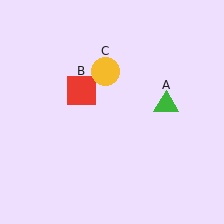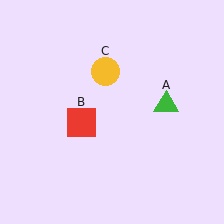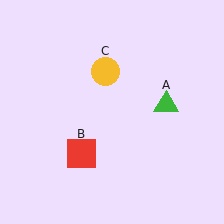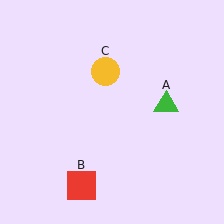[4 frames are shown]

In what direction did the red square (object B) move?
The red square (object B) moved down.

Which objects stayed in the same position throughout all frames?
Green triangle (object A) and yellow circle (object C) remained stationary.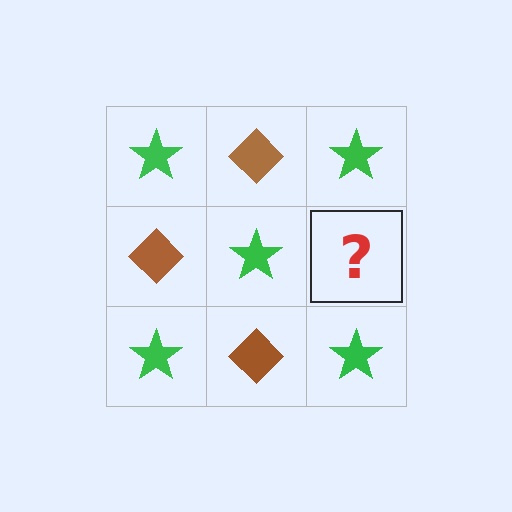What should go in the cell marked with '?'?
The missing cell should contain a brown diamond.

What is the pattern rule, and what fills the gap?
The rule is that it alternates green star and brown diamond in a checkerboard pattern. The gap should be filled with a brown diamond.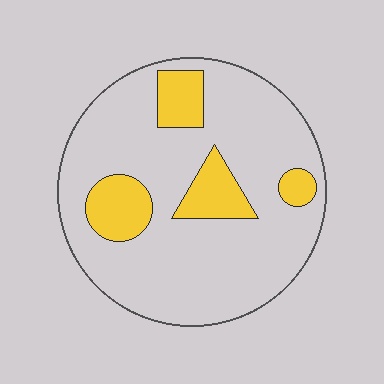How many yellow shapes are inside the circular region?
4.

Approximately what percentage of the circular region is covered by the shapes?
Approximately 20%.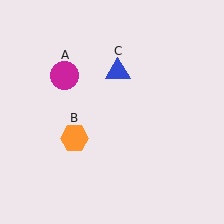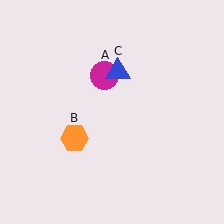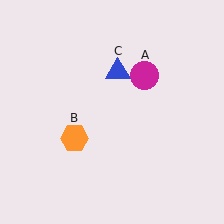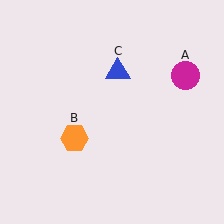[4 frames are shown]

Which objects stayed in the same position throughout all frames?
Orange hexagon (object B) and blue triangle (object C) remained stationary.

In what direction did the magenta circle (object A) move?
The magenta circle (object A) moved right.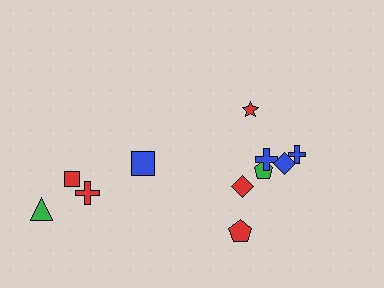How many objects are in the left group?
There are 4 objects.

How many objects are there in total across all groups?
There are 11 objects.